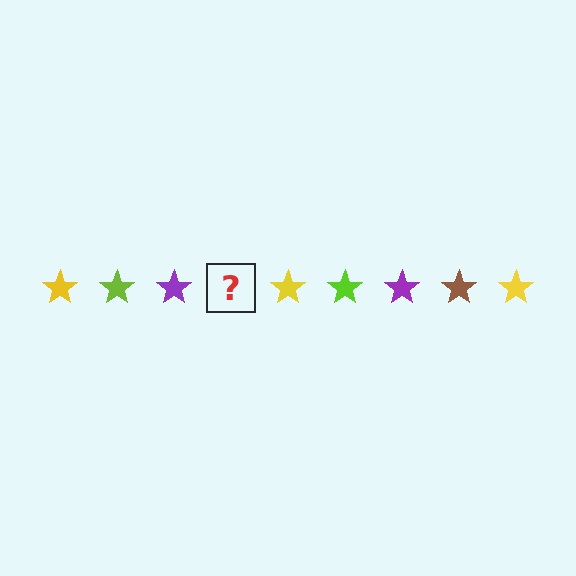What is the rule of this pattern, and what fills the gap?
The rule is that the pattern cycles through yellow, lime, purple, brown stars. The gap should be filled with a brown star.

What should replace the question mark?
The question mark should be replaced with a brown star.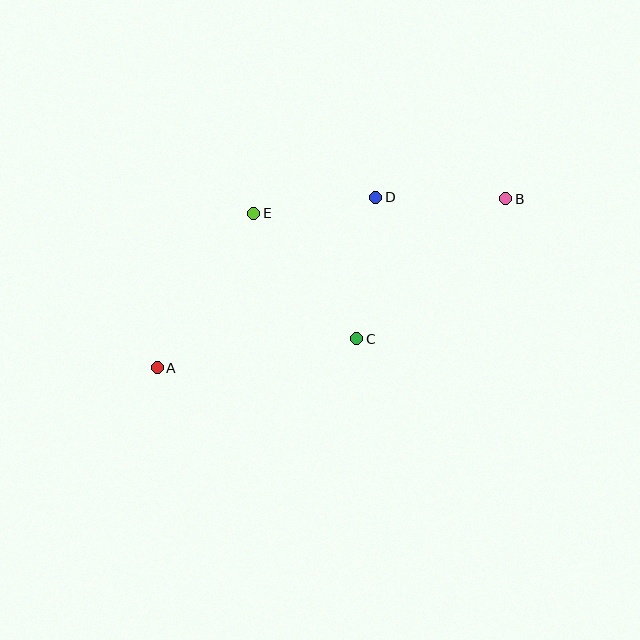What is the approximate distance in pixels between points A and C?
The distance between A and C is approximately 201 pixels.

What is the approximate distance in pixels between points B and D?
The distance between B and D is approximately 130 pixels.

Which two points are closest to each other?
Points D and E are closest to each other.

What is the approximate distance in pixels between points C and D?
The distance between C and D is approximately 143 pixels.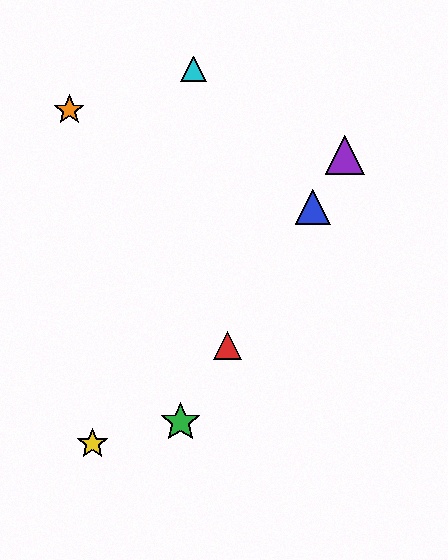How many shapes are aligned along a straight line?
4 shapes (the red triangle, the blue triangle, the green star, the purple triangle) are aligned along a straight line.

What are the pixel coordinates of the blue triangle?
The blue triangle is at (313, 207).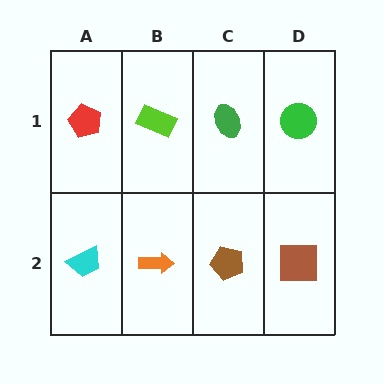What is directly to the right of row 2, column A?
An orange arrow.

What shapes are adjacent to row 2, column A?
A red pentagon (row 1, column A), an orange arrow (row 2, column B).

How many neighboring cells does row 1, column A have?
2.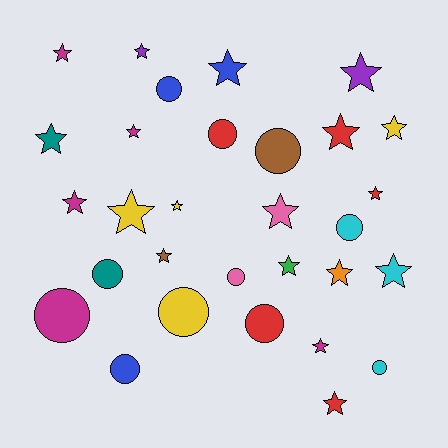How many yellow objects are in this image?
There are 4 yellow objects.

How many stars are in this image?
There are 19 stars.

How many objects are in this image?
There are 30 objects.